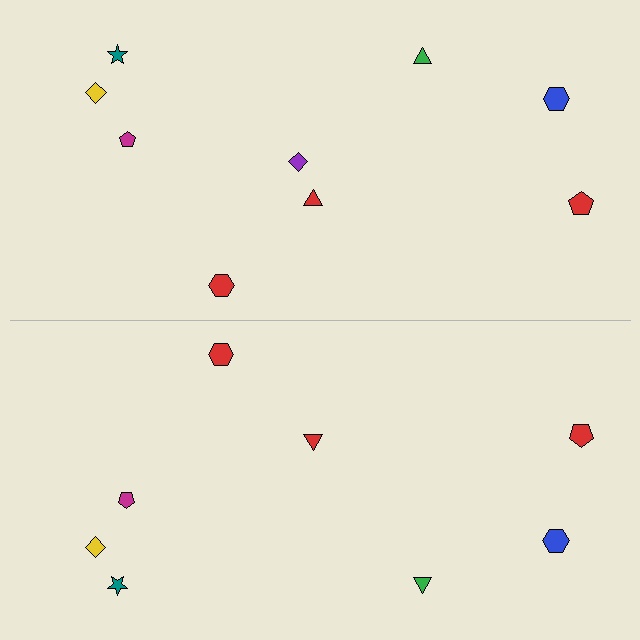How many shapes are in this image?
There are 17 shapes in this image.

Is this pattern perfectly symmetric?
No, the pattern is not perfectly symmetric. A purple diamond is missing from the bottom side.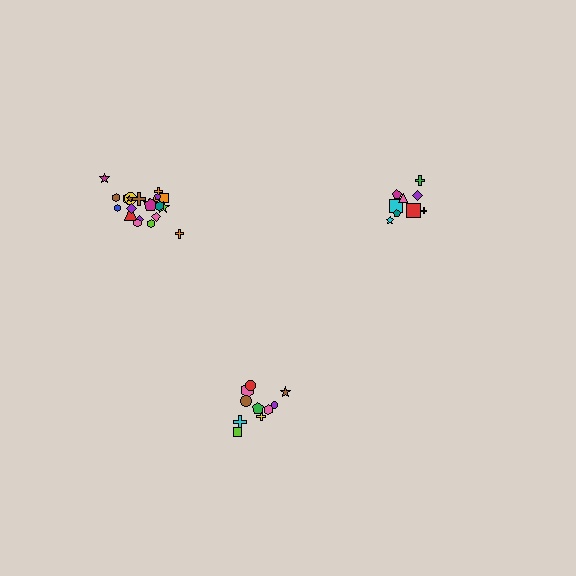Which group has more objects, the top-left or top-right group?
The top-left group.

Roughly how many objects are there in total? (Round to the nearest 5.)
Roughly 40 objects in total.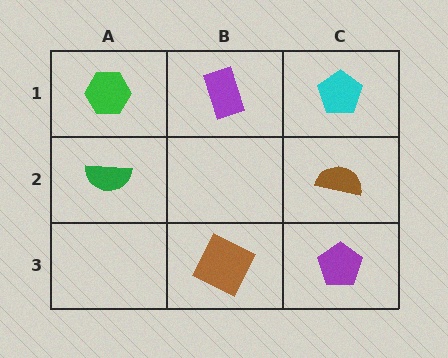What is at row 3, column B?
A brown square.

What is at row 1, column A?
A green hexagon.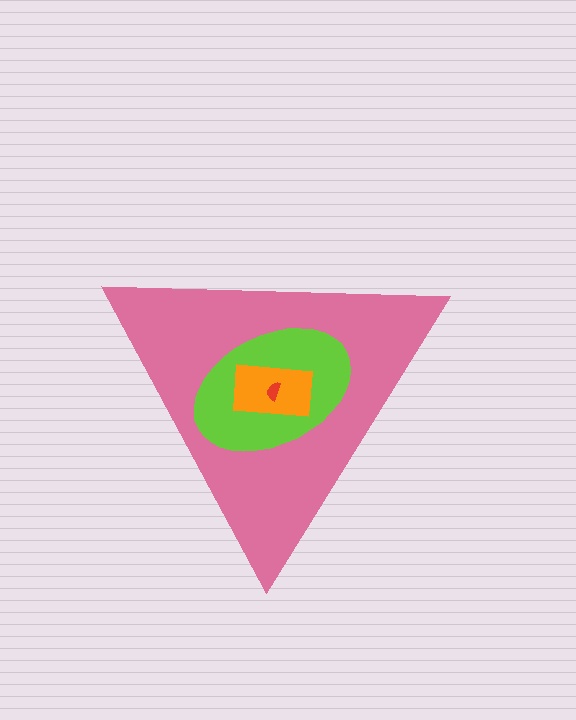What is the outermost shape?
The pink triangle.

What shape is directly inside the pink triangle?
The lime ellipse.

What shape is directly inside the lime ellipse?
The orange rectangle.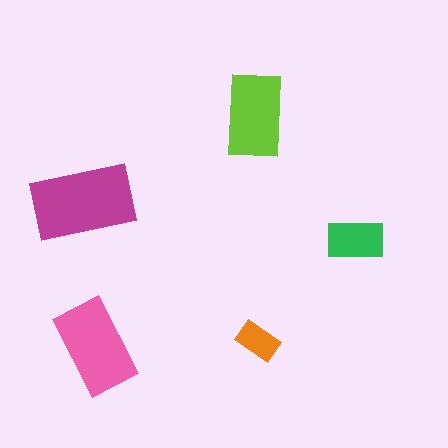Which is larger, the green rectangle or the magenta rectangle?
The magenta one.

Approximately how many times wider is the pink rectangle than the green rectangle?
About 1.5 times wider.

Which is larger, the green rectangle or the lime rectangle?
The lime one.